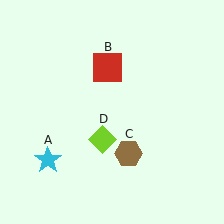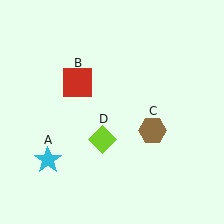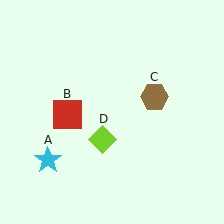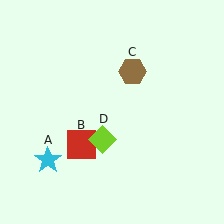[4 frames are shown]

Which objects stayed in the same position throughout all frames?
Cyan star (object A) and lime diamond (object D) remained stationary.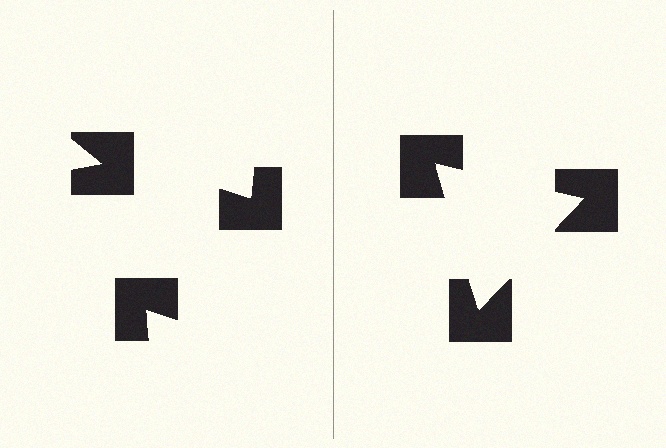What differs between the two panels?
The notched squares are positioned identically on both sides; only the wedge orientations differ. On the right they align to a triangle; on the left they are misaligned.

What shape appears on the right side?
An illusory triangle.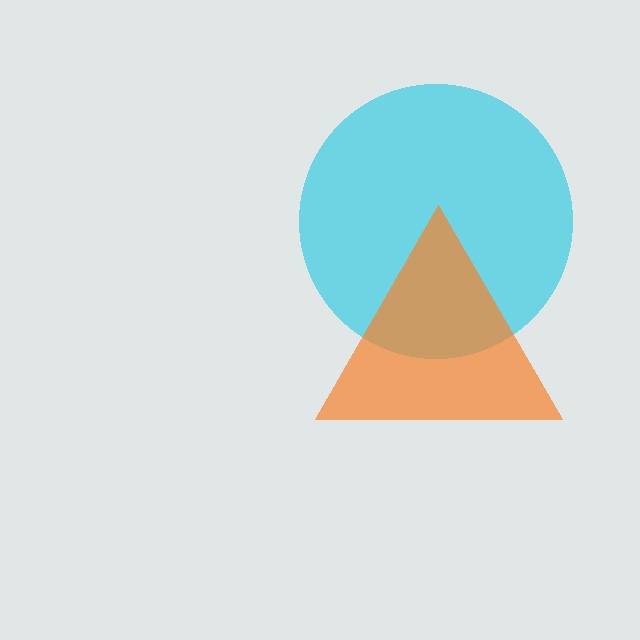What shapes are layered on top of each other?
The layered shapes are: a cyan circle, an orange triangle.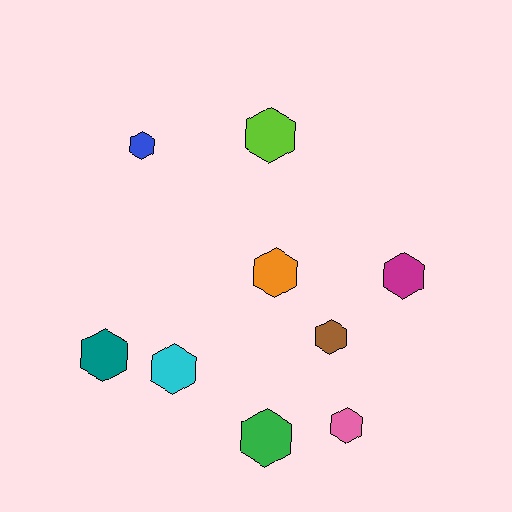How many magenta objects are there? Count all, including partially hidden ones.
There is 1 magenta object.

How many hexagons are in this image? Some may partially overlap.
There are 9 hexagons.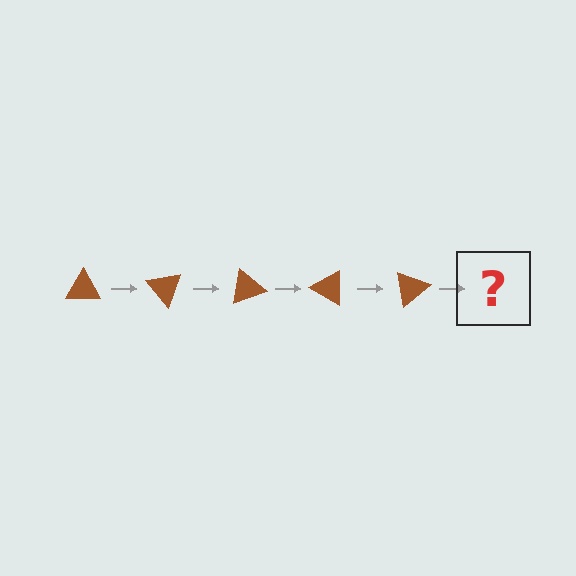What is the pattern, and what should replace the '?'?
The pattern is that the triangle rotates 50 degrees each step. The '?' should be a brown triangle rotated 250 degrees.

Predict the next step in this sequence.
The next step is a brown triangle rotated 250 degrees.